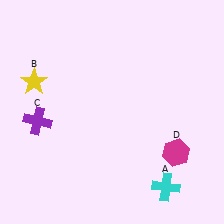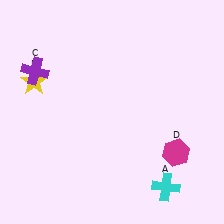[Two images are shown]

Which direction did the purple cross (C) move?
The purple cross (C) moved up.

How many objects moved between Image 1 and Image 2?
1 object moved between the two images.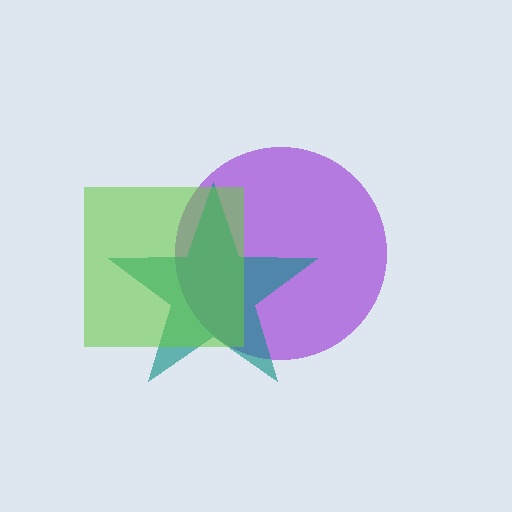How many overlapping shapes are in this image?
There are 3 overlapping shapes in the image.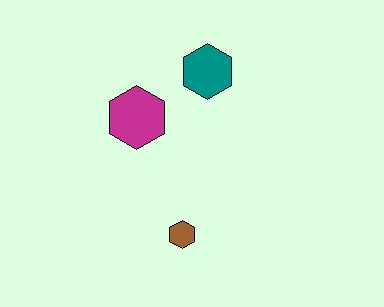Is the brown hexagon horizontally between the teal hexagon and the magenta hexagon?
Yes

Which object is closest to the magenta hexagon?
The teal hexagon is closest to the magenta hexagon.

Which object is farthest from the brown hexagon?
The teal hexagon is farthest from the brown hexagon.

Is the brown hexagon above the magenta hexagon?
No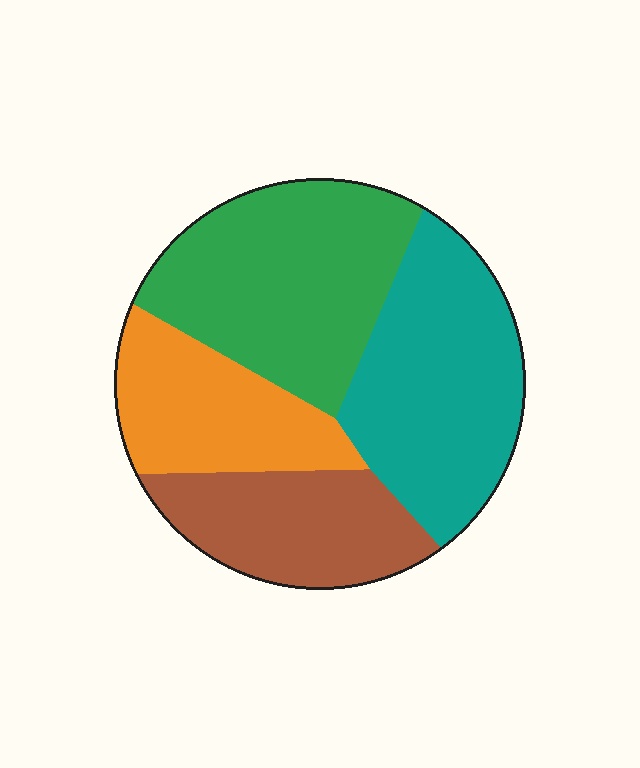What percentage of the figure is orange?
Orange covers around 20% of the figure.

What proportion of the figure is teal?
Teal covers about 30% of the figure.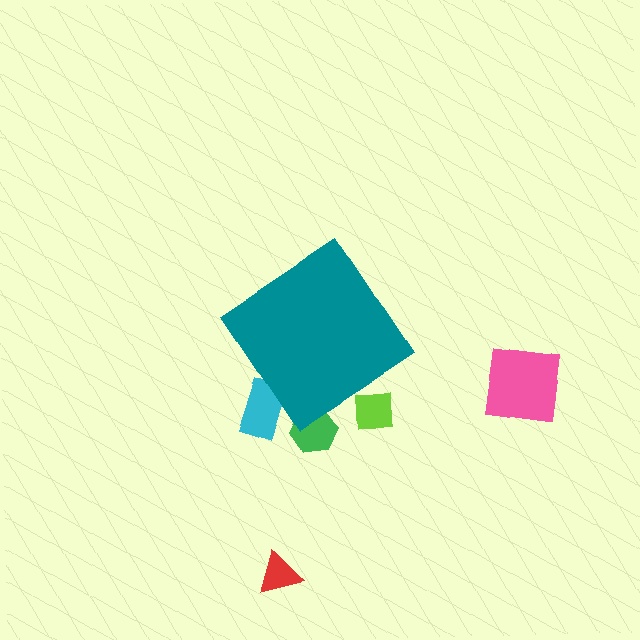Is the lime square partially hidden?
Yes, the lime square is partially hidden behind the teal diamond.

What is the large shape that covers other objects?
A teal diamond.